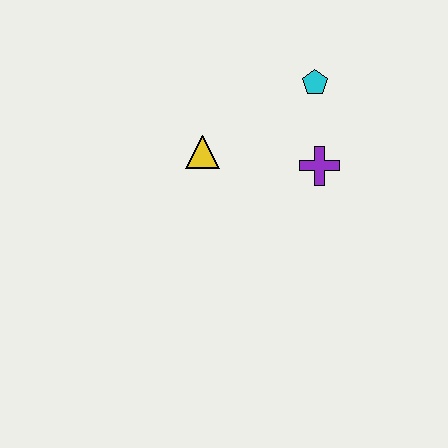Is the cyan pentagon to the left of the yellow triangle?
No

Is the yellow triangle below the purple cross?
No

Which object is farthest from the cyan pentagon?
The yellow triangle is farthest from the cyan pentagon.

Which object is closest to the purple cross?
The cyan pentagon is closest to the purple cross.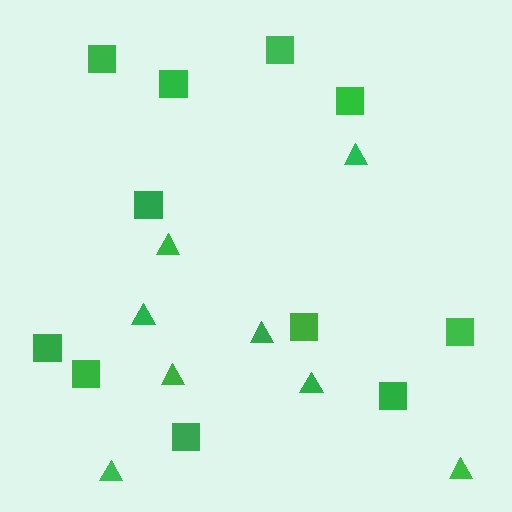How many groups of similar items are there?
There are 2 groups: one group of squares (11) and one group of triangles (8).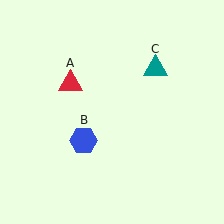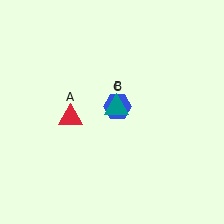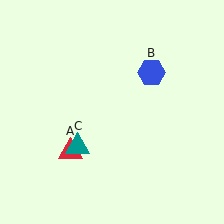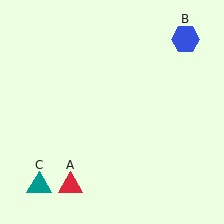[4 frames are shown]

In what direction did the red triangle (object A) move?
The red triangle (object A) moved down.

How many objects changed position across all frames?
3 objects changed position: red triangle (object A), blue hexagon (object B), teal triangle (object C).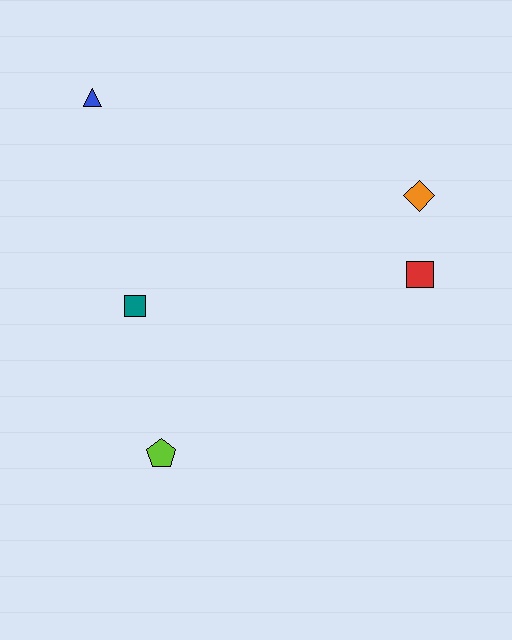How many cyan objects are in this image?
There are no cyan objects.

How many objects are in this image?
There are 5 objects.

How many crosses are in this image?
There are no crosses.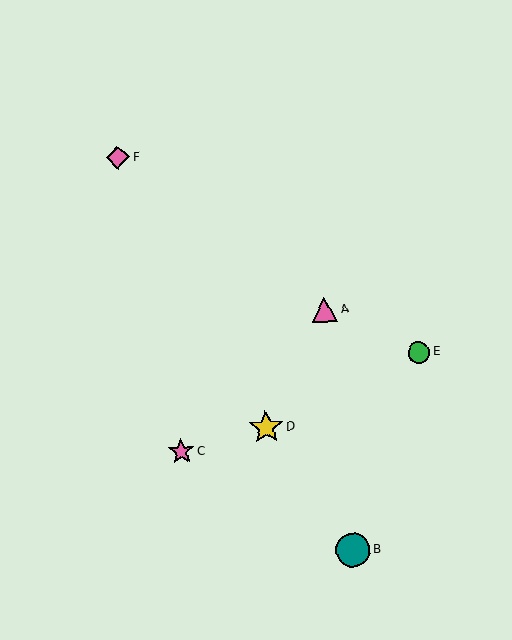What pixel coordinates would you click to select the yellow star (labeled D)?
Click at (266, 428) to select the yellow star D.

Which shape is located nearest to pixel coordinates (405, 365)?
The green circle (labeled E) at (419, 352) is nearest to that location.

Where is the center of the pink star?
The center of the pink star is at (181, 452).